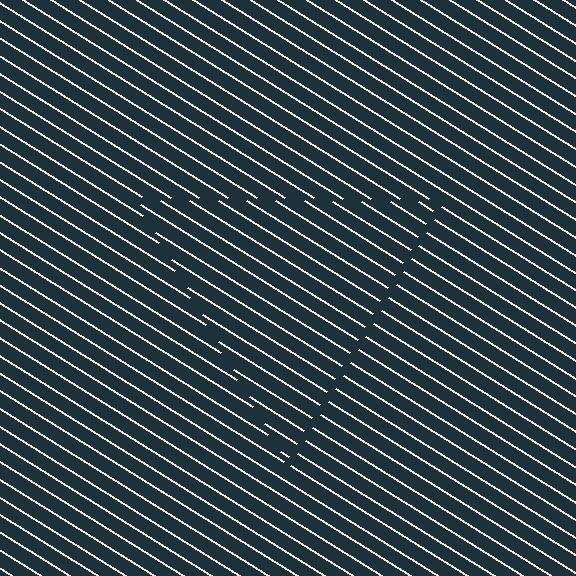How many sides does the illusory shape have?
3 sides — the line-ends trace a triangle.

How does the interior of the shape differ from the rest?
The interior of the shape contains the same grating, shifted by half a period — the contour is defined by the phase discontinuity where line-ends from the inner and outer gratings abut.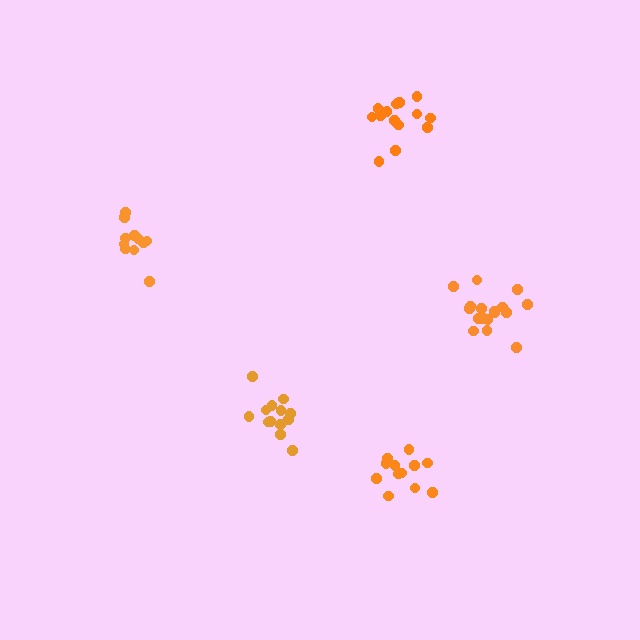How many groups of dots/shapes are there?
There are 5 groups.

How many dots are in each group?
Group 1: 16 dots, Group 2: 12 dots, Group 3: 13 dots, Group 4: 12 dots, Group 5: 17 dots (70 total).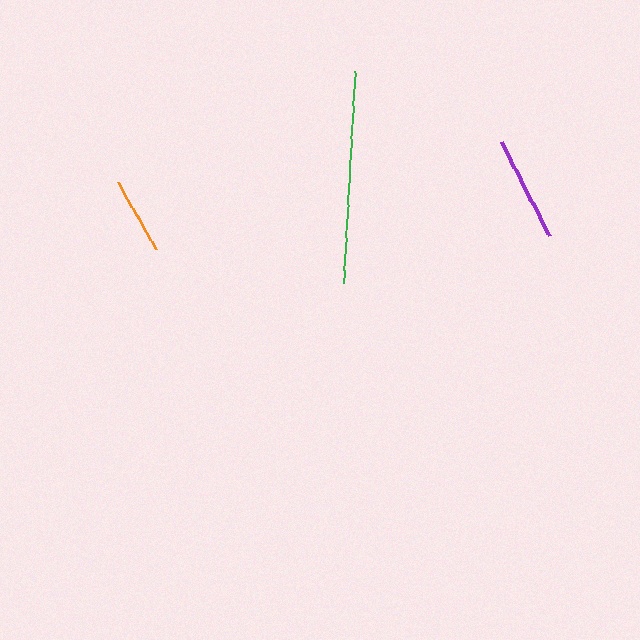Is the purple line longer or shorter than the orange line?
The purple line is longer than the orange line.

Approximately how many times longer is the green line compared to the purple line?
The green line is approximately 2.0 times the length of the purple line.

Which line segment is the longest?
The green line is the longest at approximately 213 pixels.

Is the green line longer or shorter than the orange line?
The green line is longer than the orange line.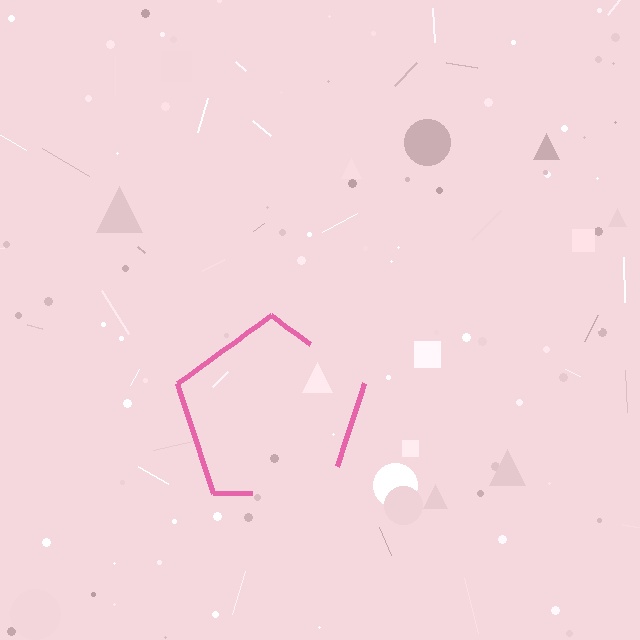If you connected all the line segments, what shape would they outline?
They would outline a pentagon.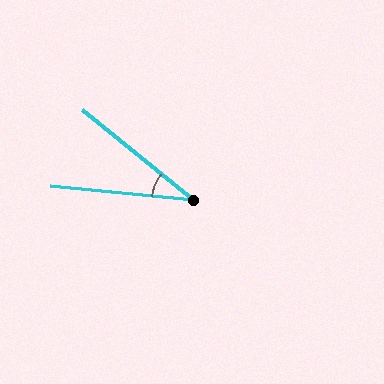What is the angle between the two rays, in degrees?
Approximately 34 degrees.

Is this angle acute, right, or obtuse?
It is acute.